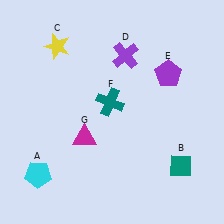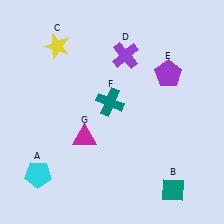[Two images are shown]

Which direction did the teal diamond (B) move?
The teal diamond (B) moved down.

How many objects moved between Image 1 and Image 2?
1 object moved between the two images.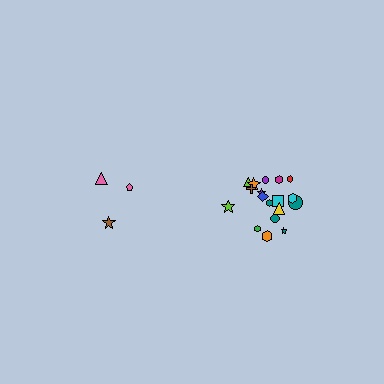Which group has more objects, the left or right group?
The right group.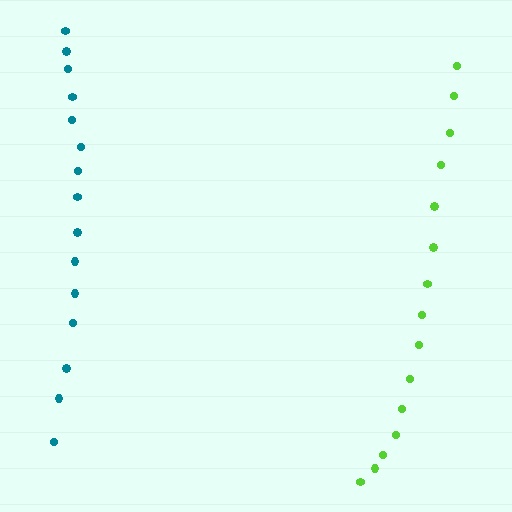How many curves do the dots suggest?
There are 2 distinct paths.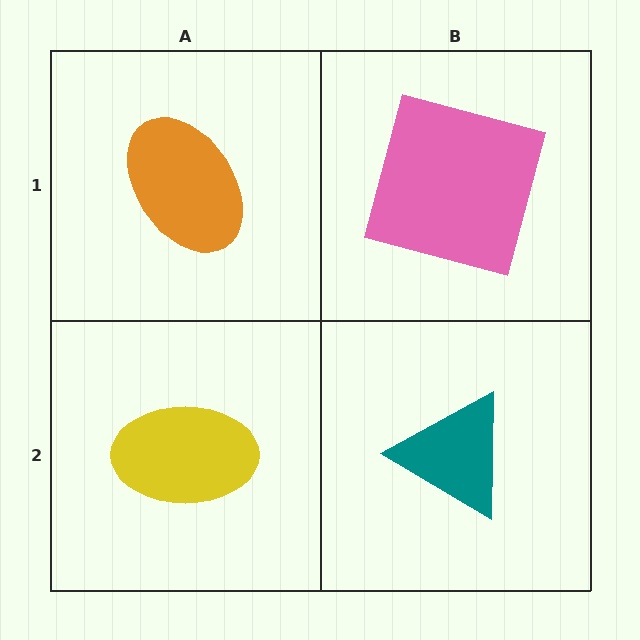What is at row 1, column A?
An orange ellipse.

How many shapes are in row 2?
2 shapes.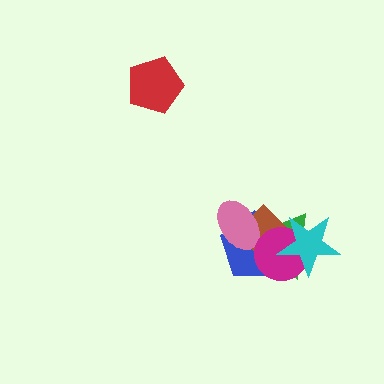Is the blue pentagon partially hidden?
Yes, it is partially covered by another shape.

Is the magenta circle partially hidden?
Yes, it is partially covered by another shape.